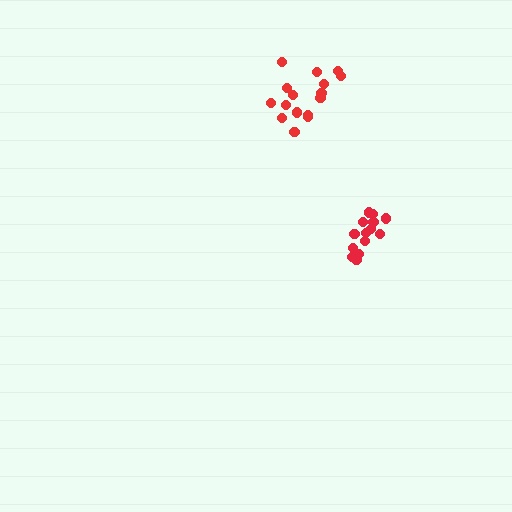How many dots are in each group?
Group 1: 15 dots, Group 2: 16 dots (31 total).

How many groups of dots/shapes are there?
There are 2 groups.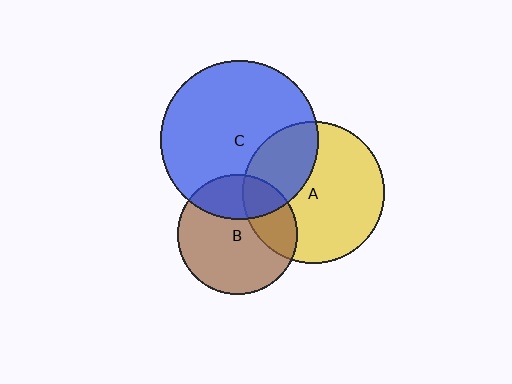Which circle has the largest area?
Circle C (blue).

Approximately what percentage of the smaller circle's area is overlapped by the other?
Approximately 25%.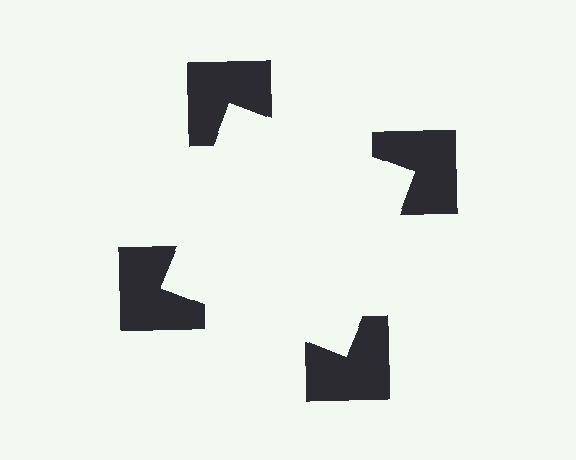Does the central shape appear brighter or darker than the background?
It typically appears slightly brighter than the background, even though no actual brightness change is drawn.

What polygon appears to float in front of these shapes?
An illusory square — its edges are inferred from the aligned wedge cuts in the notched squares, not physically drawn.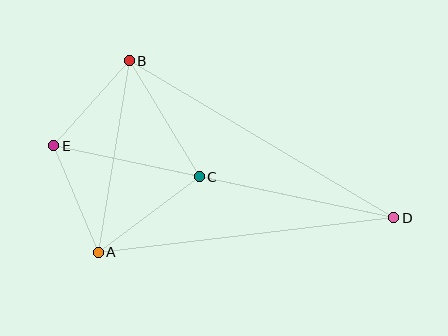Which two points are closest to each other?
Points B and E are closest to each other.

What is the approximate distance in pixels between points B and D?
The distance between B and D is approximately 308 pixels.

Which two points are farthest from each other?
Points D and E are farthest from each other.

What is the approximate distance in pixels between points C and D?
The distance between C and D is approximately 199 pixels.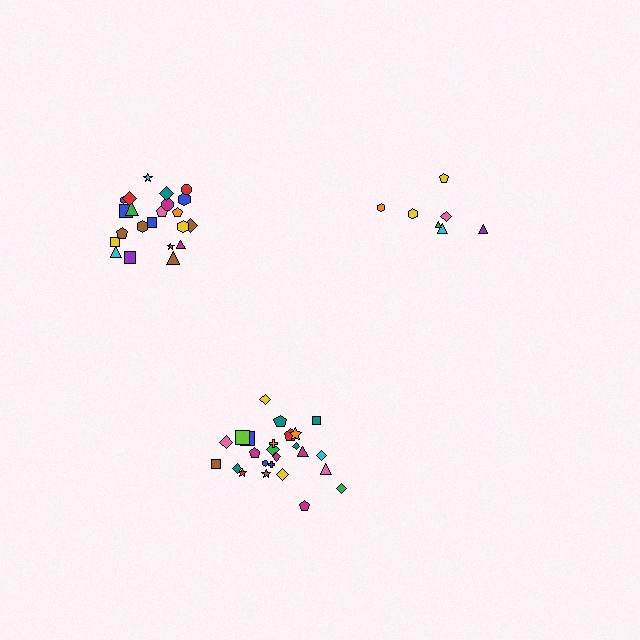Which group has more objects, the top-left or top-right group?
The top-left group.